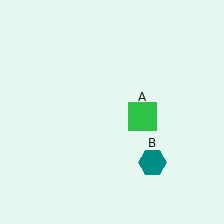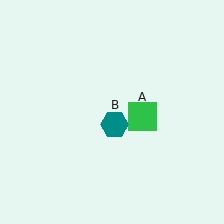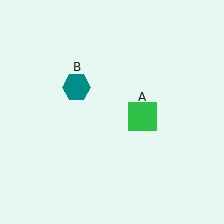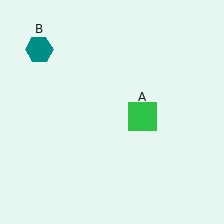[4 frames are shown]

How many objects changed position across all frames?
1 object changed position: teal hexagon (object B).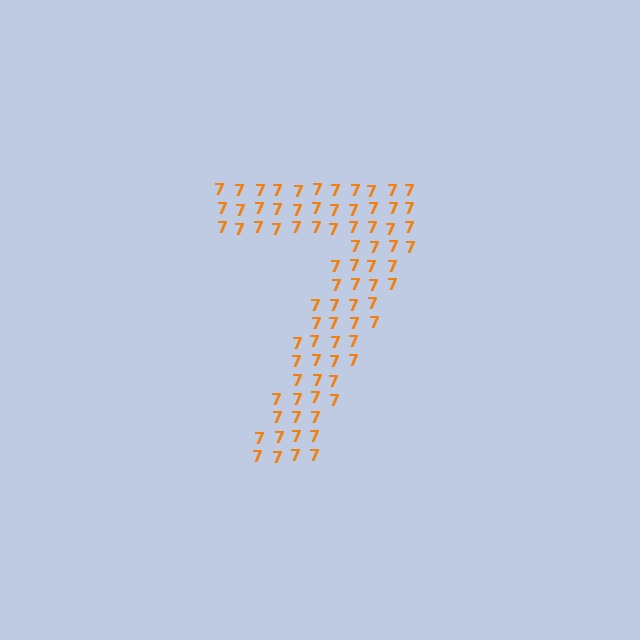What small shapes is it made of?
It is made of small digit 7's.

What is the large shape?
The large shape is the digit 7.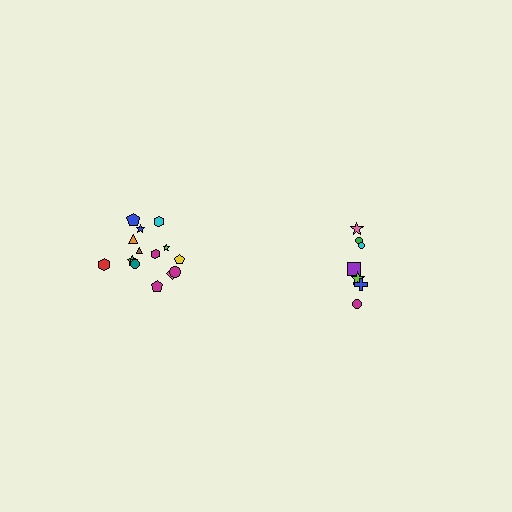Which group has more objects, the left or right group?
The left group.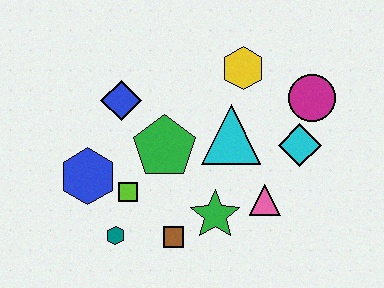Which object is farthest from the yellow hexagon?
The teal hexagon is farthest from the yellow hexagon.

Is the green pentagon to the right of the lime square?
Yes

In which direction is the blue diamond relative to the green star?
The blue diamond is above the green star.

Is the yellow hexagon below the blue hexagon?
No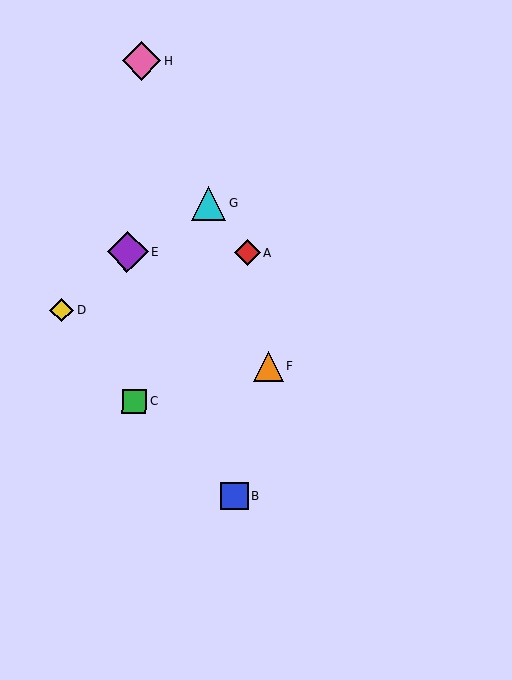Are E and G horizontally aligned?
No, E is at y≈252 and G is at y≈203.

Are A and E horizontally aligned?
Yes, both are at y≈253.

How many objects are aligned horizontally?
2 objects (A, E) are aligned horizontally.